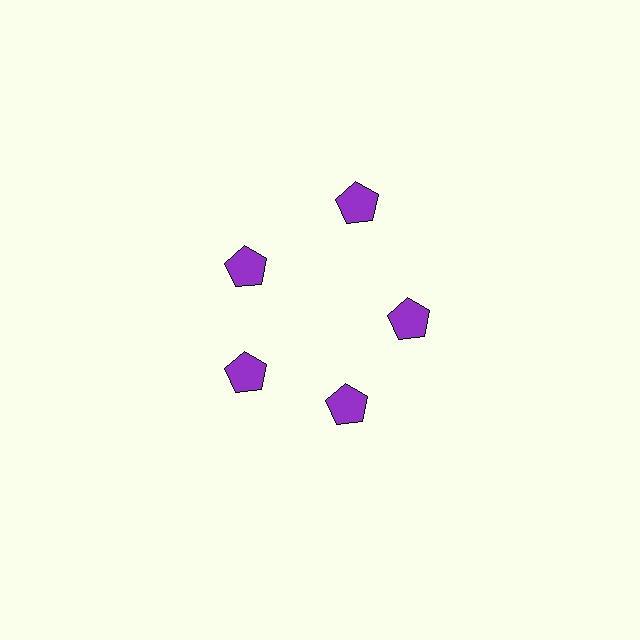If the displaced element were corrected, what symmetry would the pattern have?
It would have 5-fold rotational symmetry — the pattern would map onto itself every 72 degrees.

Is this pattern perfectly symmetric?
No. The 5 purple pentagons are arranged in a ring, but one element near the 1 o'clock position is pushed outward from the center, breaking the 5-fold rotational symmetry.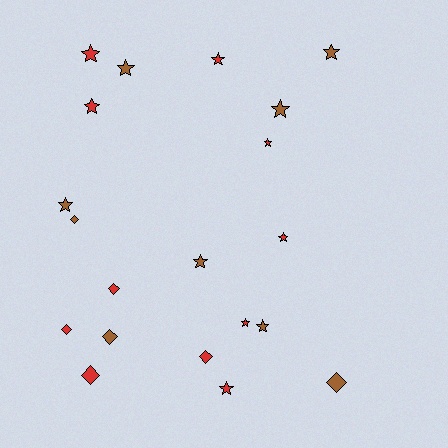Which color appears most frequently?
Red, with 11 objects.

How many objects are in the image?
There are 20 objects.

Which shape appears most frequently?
Star, with 13 objects.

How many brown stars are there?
There are 6 brown stars.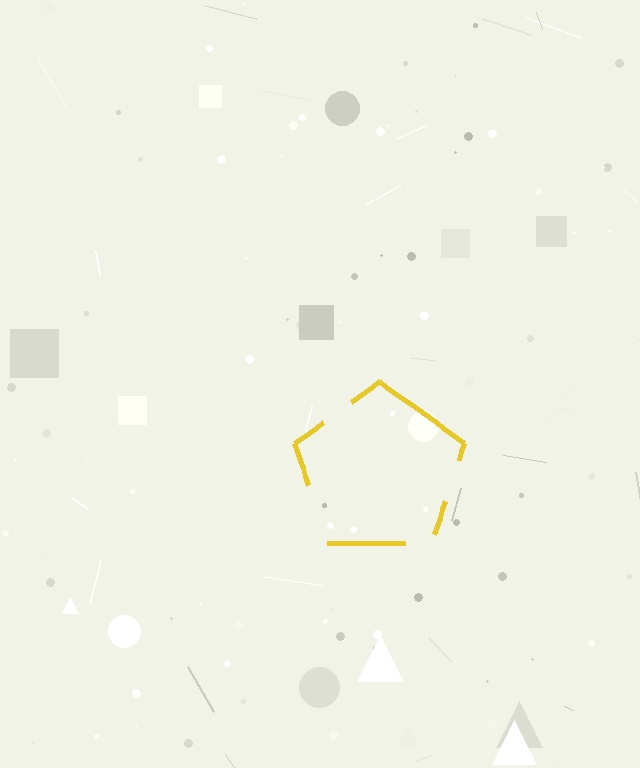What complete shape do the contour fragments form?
The contour fragments form a pentagon.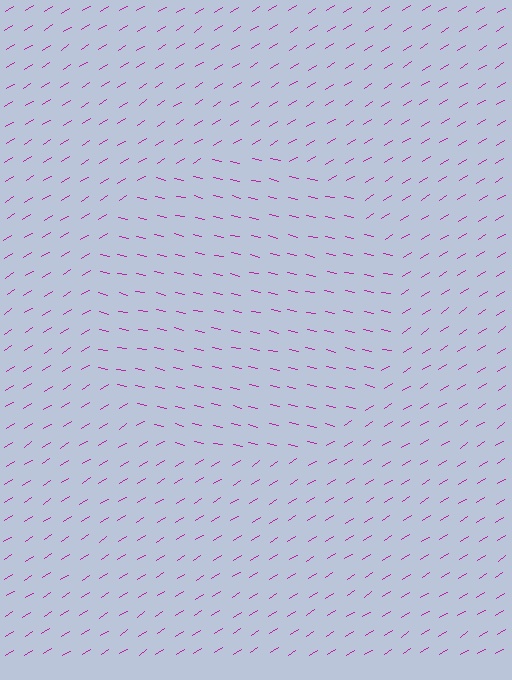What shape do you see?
I see a circle.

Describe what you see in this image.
The image is filled with small magenta line segments. A circle region in the image has lines oriented differently from the surrounding lines, creating a visible texture boundary.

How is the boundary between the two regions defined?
The boundary is defined purely by a change in line orientation (approximately 45 degrees difference). All lines are the same color and thickness.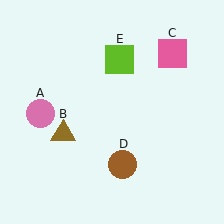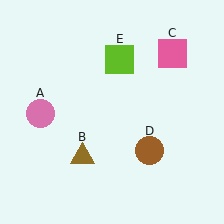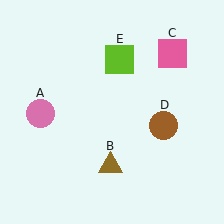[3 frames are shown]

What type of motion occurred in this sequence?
The brown triangle (object B), brown circle (object D) rotated counterclockwise around the center of the scene.